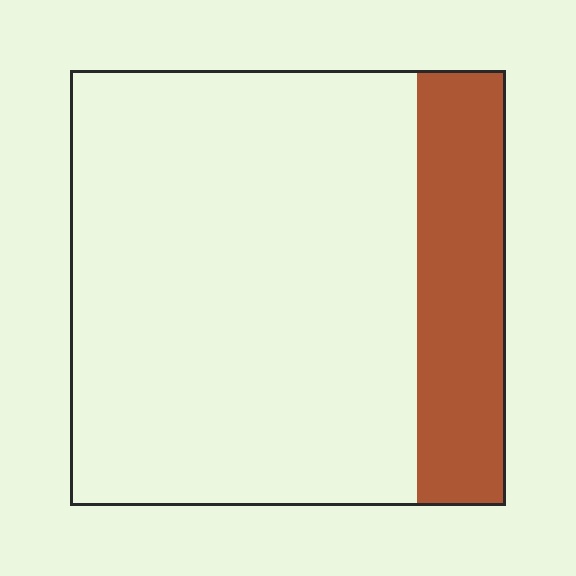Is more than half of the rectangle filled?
No.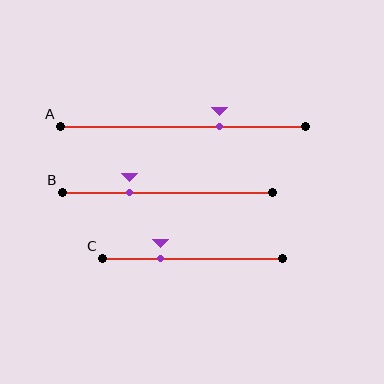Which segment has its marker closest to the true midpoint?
Segment A has its marker closest to the true midpoint.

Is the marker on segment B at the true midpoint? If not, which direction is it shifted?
No, the marker on segment B is shifted to the left by about 18% of the segment length.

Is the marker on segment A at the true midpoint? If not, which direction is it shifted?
No, the marker on segment A is shifted to the right by about 15% of the segment length.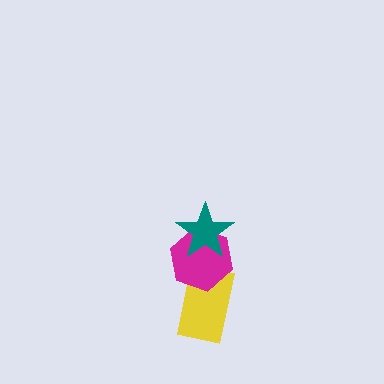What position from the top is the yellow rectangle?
The yellow rectangle is 3rd from the top.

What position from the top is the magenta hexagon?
The magenta hexagon is 2nd from the top.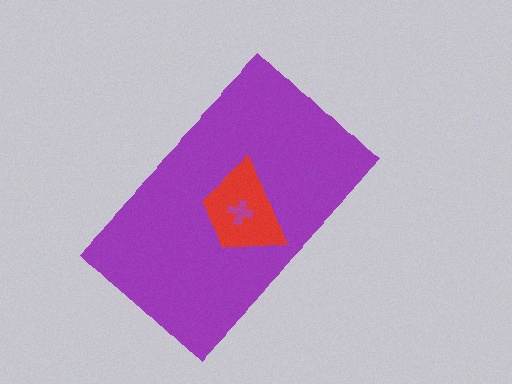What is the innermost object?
The magenta cross.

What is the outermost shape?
The purple rectangle.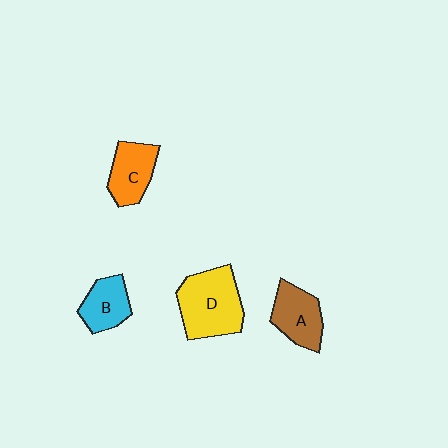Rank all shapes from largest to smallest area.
From largest to smallest: D (yellow), A (brown), C (orange), B (cyan).